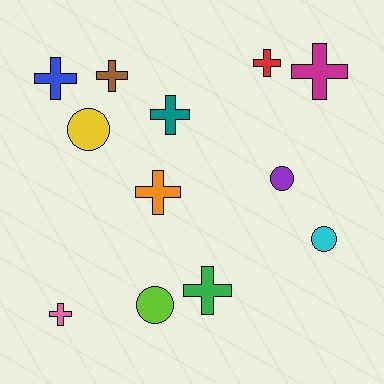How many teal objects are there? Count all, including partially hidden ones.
There is 1 teal object.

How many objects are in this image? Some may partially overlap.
There are 12 objects.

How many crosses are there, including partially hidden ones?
There are 8 crosses.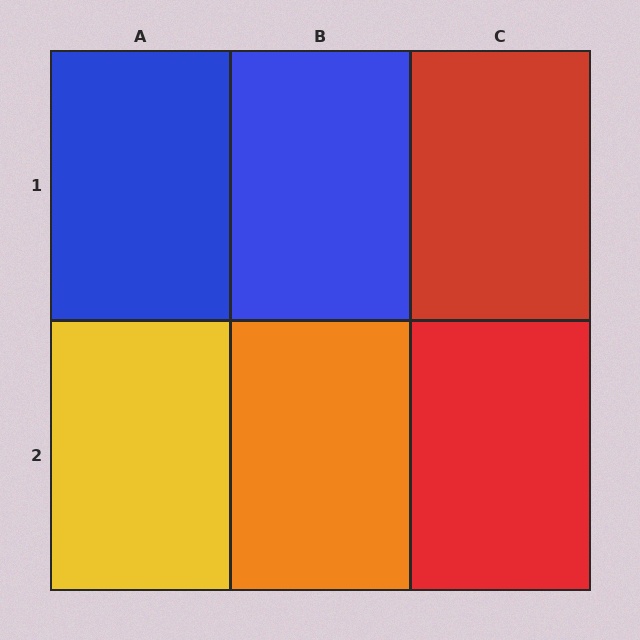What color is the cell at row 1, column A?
Blue.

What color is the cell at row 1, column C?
Red.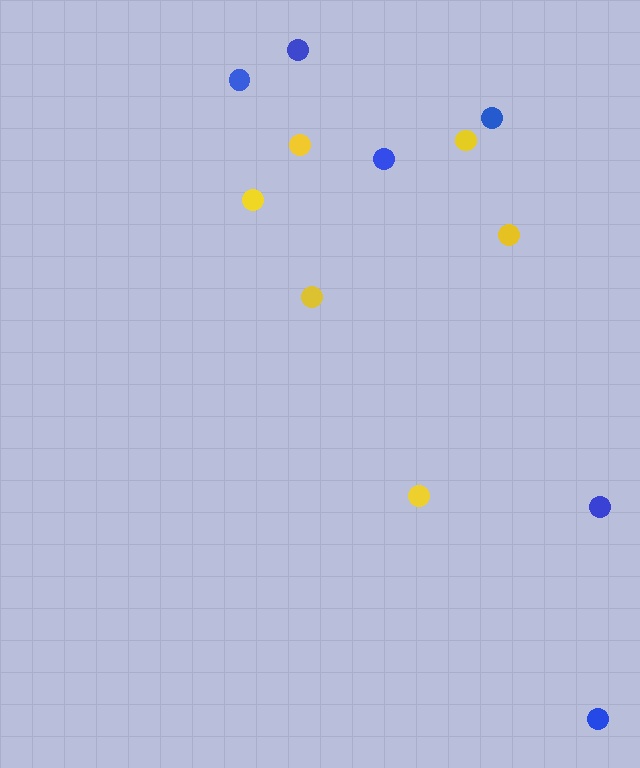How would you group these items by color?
There are 2 groups: one group of blue circles (6) and one group of yellow circles (6).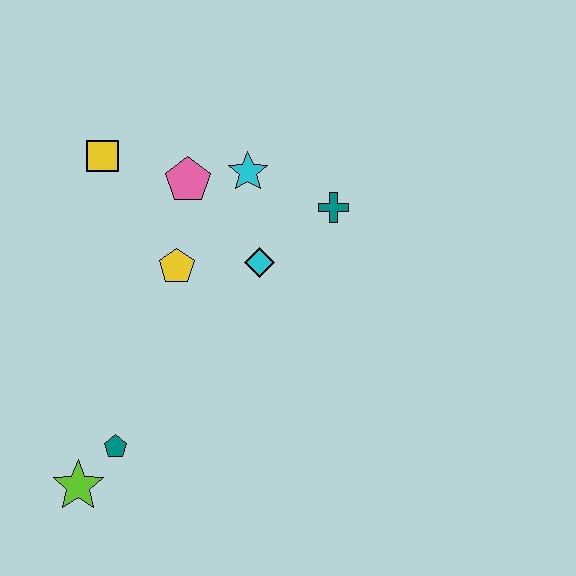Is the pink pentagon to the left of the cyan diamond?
Yes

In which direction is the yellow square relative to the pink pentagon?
The yellow square is to the left of the pink pentagon.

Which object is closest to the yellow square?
The pink pentagon is closest to the yellow square.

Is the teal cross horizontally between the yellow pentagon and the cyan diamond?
No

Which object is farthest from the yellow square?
The lime star is farthest from the yellow square.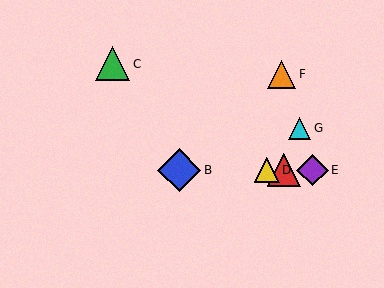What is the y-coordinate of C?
Object C is at y≈64.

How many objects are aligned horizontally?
4 objects (A, B, D, E) are aligned horizontally.